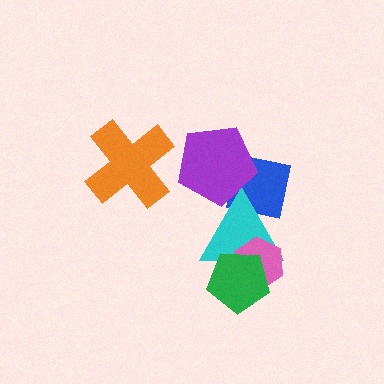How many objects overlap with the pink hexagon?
2 objects overlap with the pink hexagon.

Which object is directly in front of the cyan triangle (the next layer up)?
The purple pentagon is directly in front of the cyan triangle.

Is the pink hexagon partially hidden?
Yes, it is partially covered by another shape.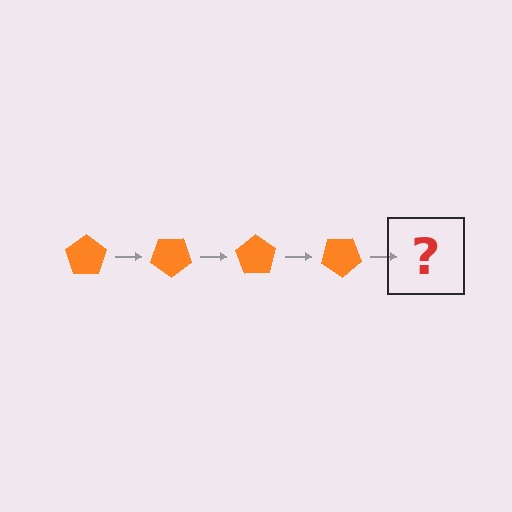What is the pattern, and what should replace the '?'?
The pattern is that the pentagon rotates 35 degrees each step. The '?' should be an orange pentagon rotated 140 degrees.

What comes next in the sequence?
The next element should be an orange pentagon rotated 140 degrees.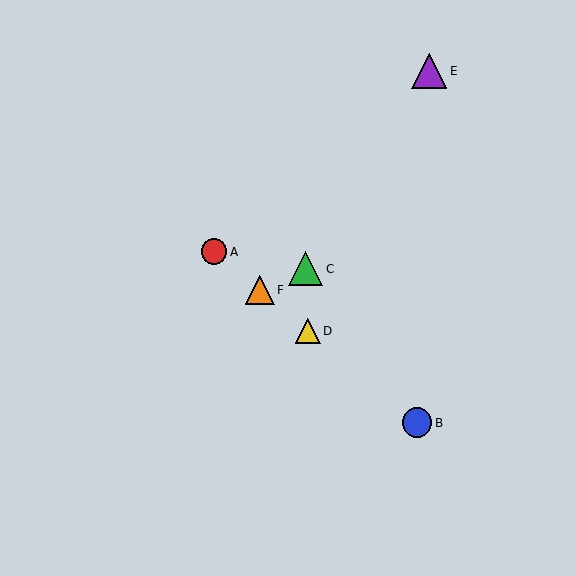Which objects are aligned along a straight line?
Objects A, B, D, F are aligned along a straight line.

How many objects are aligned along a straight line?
4 objects (A, B, D, F) are aligned along a straight line.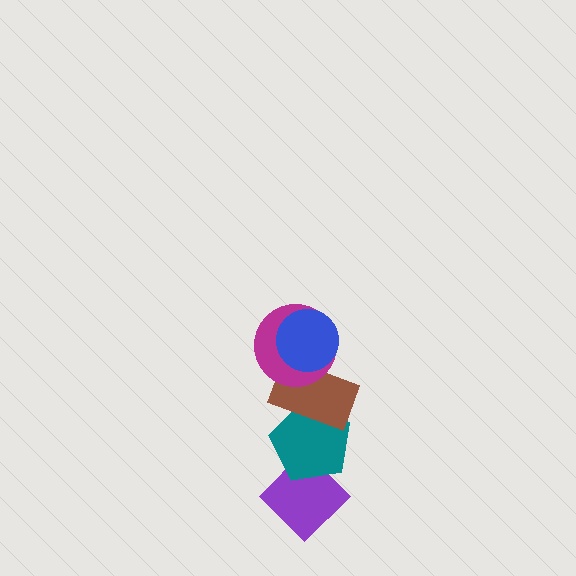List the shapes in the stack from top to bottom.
From top to bottom: the blue circle, the magenta circle, the brown rectangle, the teal pentagon, the purple diamond.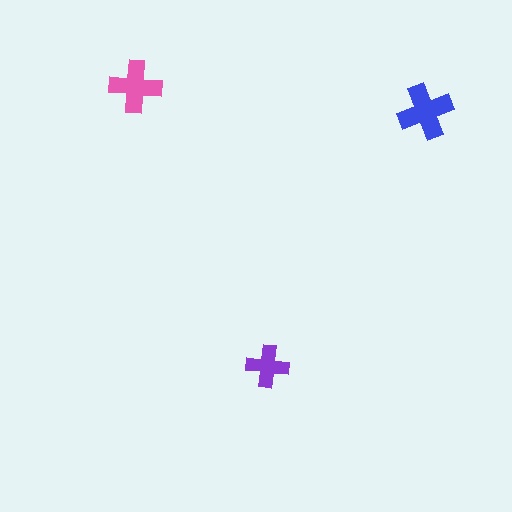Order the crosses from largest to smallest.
the blue one, the pink one, the purple one.